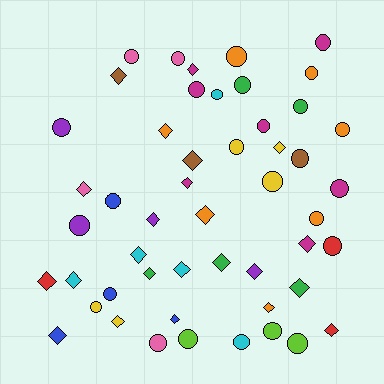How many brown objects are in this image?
There are 3 brown objects.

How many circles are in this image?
There are 27 circles.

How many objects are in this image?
There are 50 objects.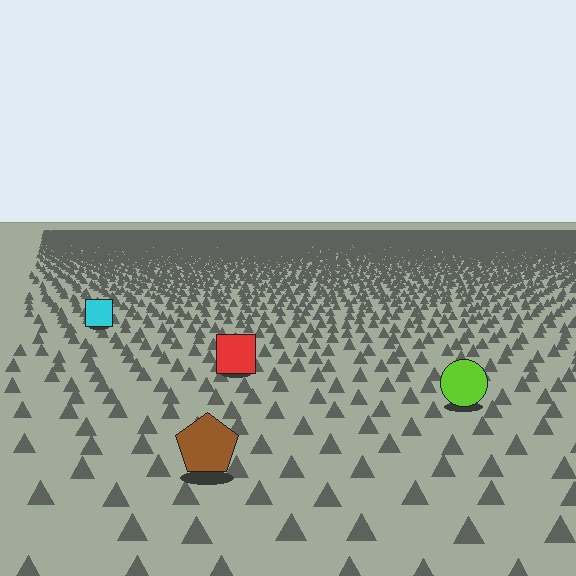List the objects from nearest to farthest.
From nearest to farthest: the brown pentagon, the lime circle, the red square, the cyan square.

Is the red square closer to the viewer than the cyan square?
Yes. The red square is closer — you can tell from the texture gradient: the ground texture is coarser near it.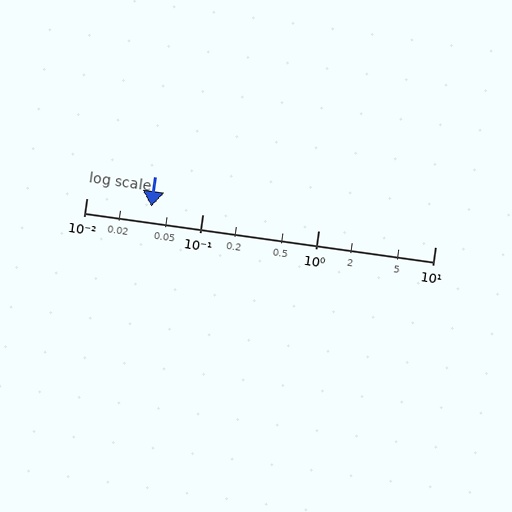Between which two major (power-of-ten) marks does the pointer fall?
The pointer is between 0.01 and 0.1.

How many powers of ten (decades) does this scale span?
The scale spans 3 decades, from 0.01 to 10.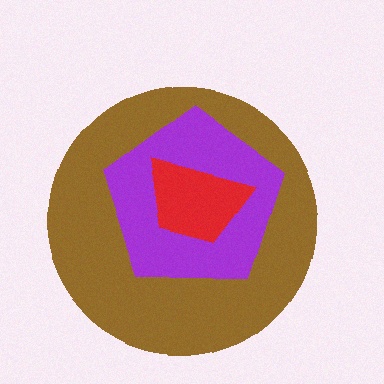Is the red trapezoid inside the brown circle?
Yes.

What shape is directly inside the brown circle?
The purple pentagon.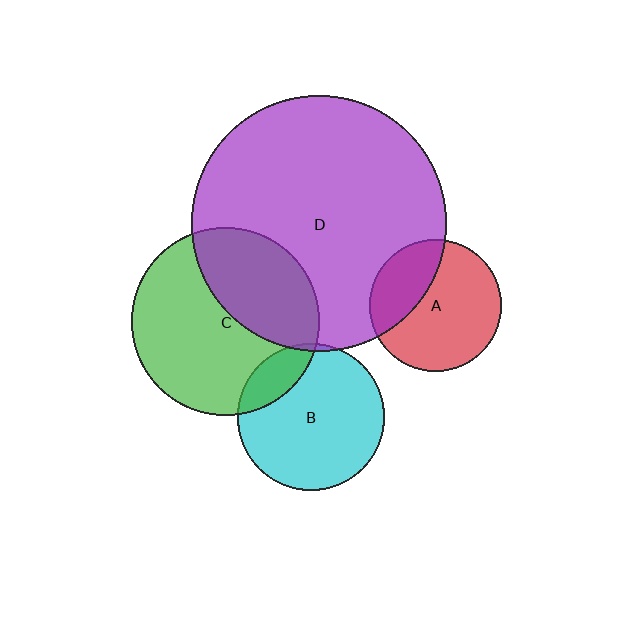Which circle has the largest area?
Circle D (purple).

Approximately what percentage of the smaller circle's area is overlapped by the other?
Approximately 5%.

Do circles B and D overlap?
Yes.